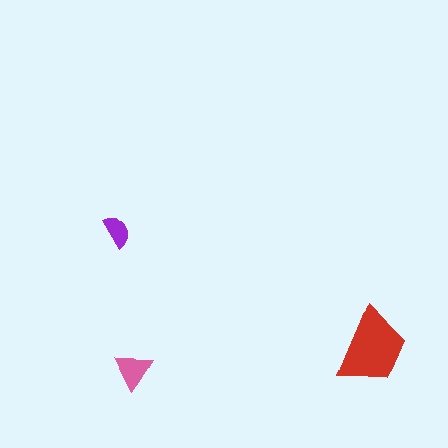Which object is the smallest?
The purple semicircle.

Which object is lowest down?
The pink triangle is bottommost.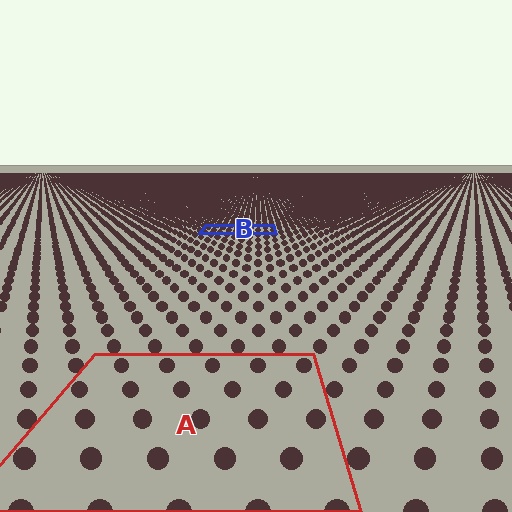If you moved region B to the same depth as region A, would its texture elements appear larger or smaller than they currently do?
They would appear larger. At a closer depth, the same texture elements are projected at a bigger on-screen size.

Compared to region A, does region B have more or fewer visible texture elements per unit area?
Region B has more texture elements per unit area — they are packed more densely because it is farther away.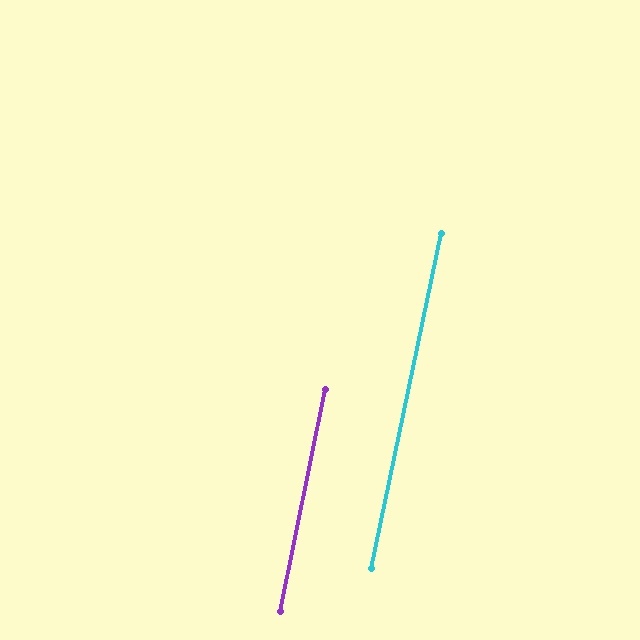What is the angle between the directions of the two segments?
Approximately 0 degrees.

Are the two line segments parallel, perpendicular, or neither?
Parallel — their directions differ by only 0.3°.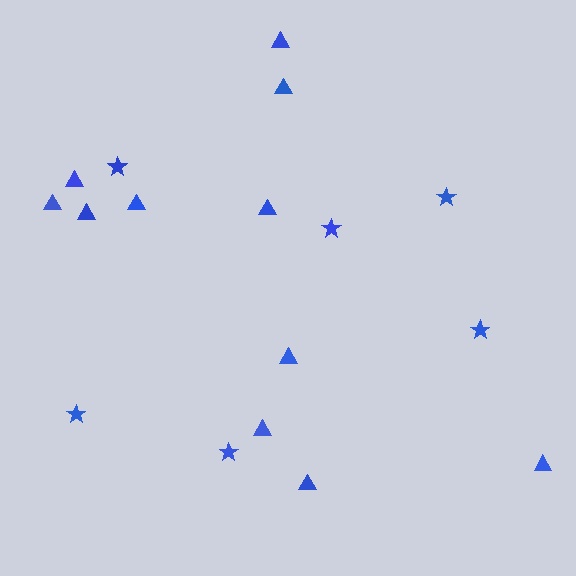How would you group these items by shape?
There are 2 groups: one group of triangles (11) and one group of stars (6).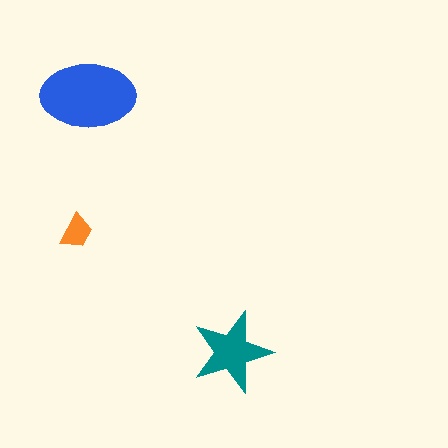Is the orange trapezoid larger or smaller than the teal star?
Smaller.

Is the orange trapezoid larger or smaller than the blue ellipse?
Smaller.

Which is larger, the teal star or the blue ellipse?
The blue ellipse.